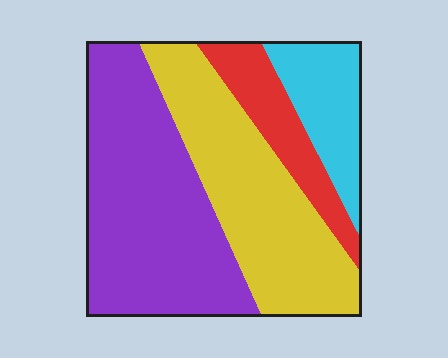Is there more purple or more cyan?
Purple.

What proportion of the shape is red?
Red covers about 10% of the shape.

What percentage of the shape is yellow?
Yellow covers roughly 35% of the shape.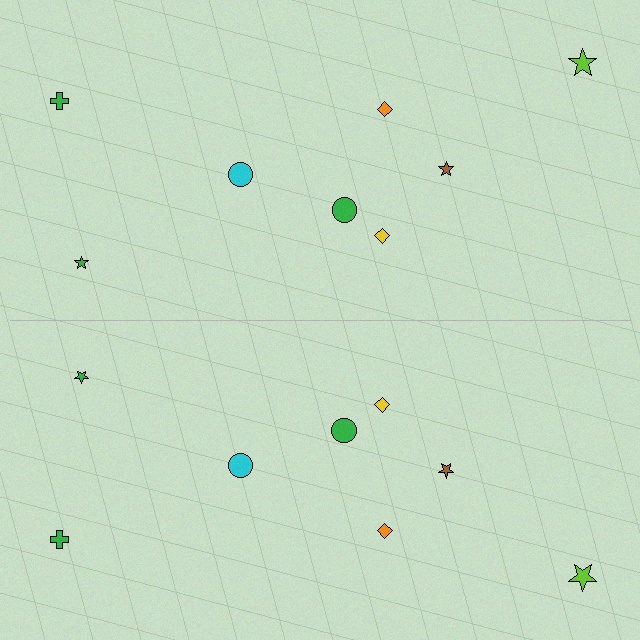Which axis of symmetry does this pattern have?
The pattern has a horizontal axis of symmetry running through the center of the image.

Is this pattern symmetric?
Yes, this pattern has bilateral (reflection) symmetry.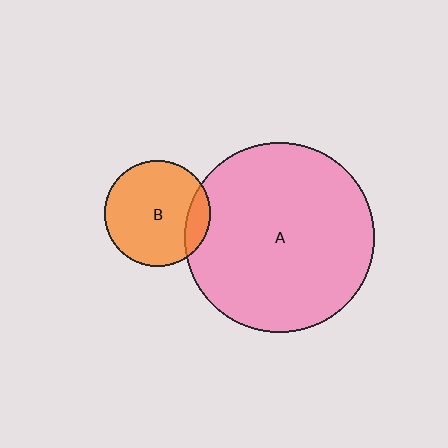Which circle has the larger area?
Circle A (pink).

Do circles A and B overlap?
Yes.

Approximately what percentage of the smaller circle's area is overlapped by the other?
Approximately 15%.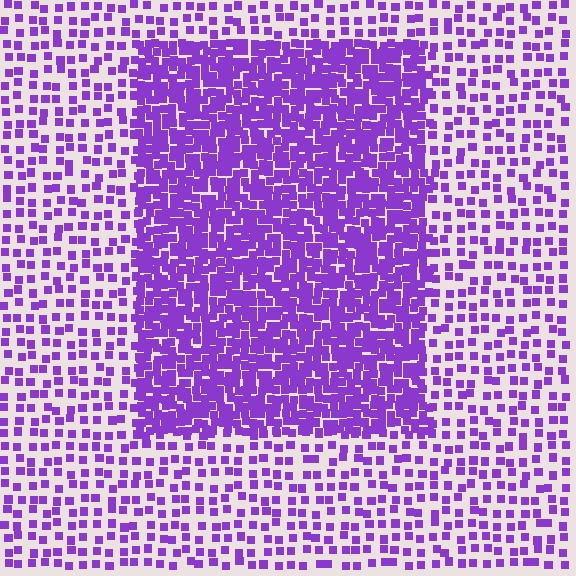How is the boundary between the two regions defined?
The boundary is defined by a change in element density (approximately 2.6x ratio). All elements are the same color, size, and shape.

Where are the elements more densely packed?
The elements are more densely packed inside the rectangle boundary.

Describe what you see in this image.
The image contains small purple elements arranged at two different densities. A rectangle-shaped region is visible where the elements are more densely packed than the surrounding area.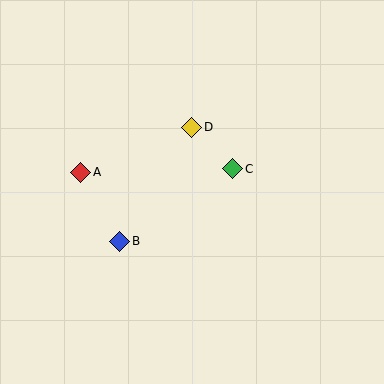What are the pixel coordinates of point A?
Point A is at (81, 172).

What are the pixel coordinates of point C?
Point C is at (233, 169).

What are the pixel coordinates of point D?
Point D is at (192, 127).